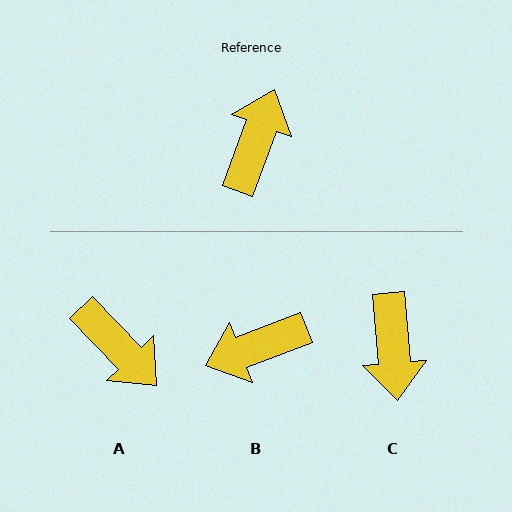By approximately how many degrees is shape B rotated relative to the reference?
Approximately 131 degrees counter-clockwise.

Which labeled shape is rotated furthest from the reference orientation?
C, about 155 degrees away.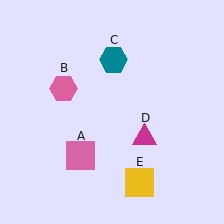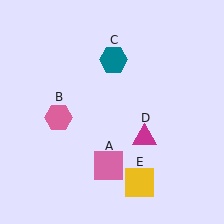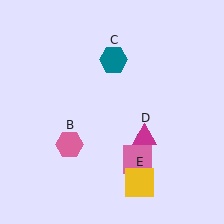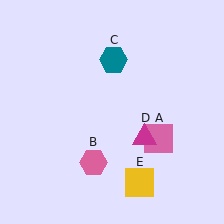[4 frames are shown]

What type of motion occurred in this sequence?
The pink square (object A), pink hexagon (object B) rotated counterclockwise around the center of the scene.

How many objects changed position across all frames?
2 objects changed position: pink square (object A), pink hexagon (object B).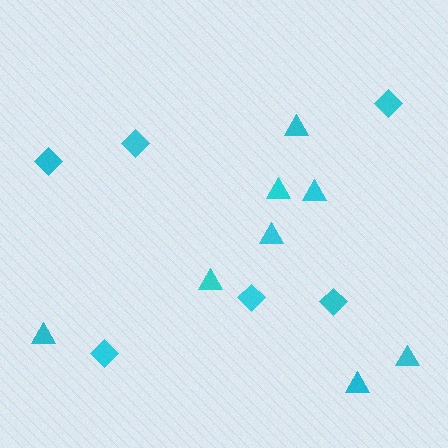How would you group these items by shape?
There are 2 groups: one group of diamonds (6) and one group of triangles (8).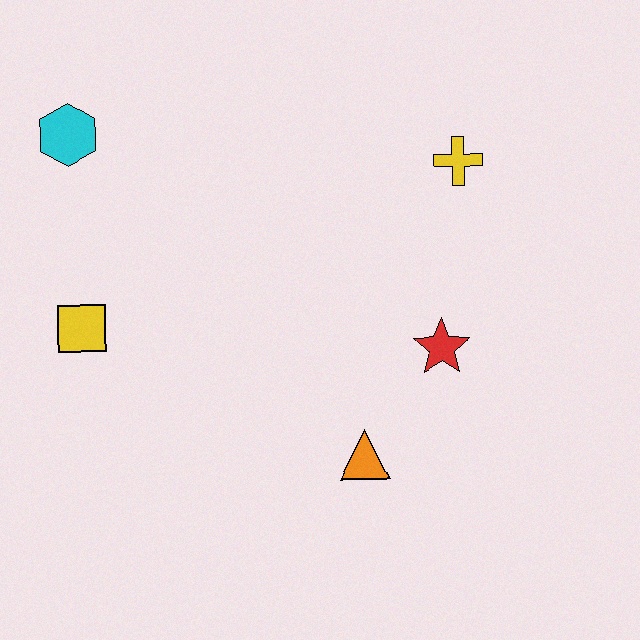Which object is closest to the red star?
The orange triangle is closest to the red star.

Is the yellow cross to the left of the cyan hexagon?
No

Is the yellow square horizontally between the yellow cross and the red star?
No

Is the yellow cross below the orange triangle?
No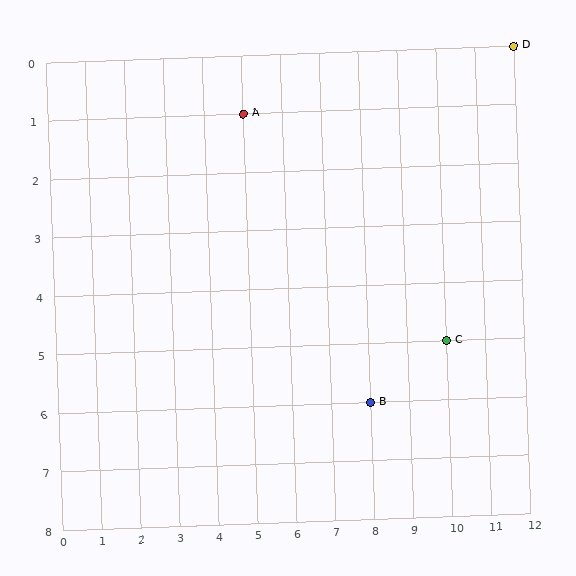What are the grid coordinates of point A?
Point A is at grid coordinates (5, 1).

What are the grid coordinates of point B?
Point B is at grid coordinates (8, 6).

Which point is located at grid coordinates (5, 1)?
Point A is at (5, 1).